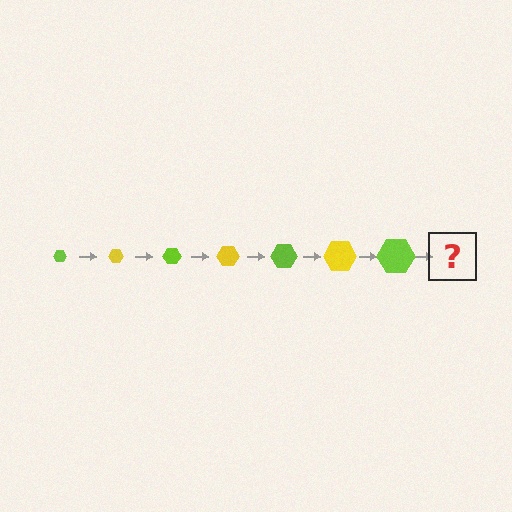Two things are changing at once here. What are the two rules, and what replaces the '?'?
The two rules are that the hexagon grows larger each step and the color cycles through lime and yellow. The '?' should be a yellow hexagon, larger than the previous one.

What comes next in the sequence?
The next element should be a yellow hexagon, larger than the previous one.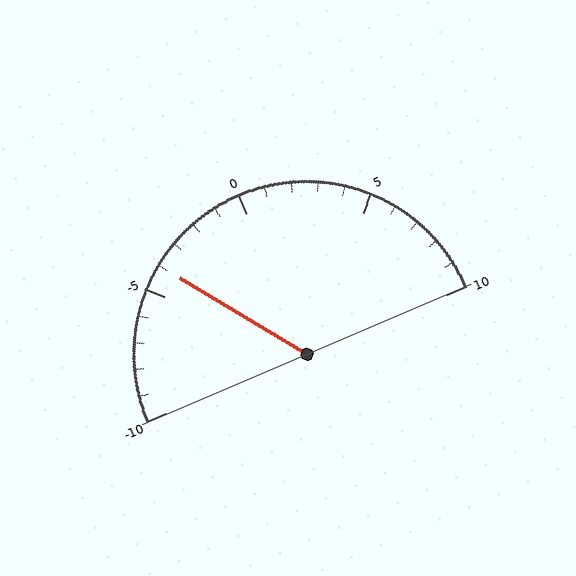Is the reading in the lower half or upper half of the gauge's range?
The reading is in the lower half of the range (-10 to 10).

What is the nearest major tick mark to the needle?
The nearest major tick mark is -5.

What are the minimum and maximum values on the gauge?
The gauge ranges from -10 to 10.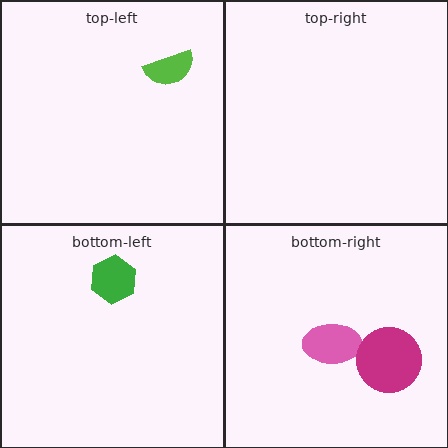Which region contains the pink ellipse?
The bottom-right region.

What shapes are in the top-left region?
The lime semicircle.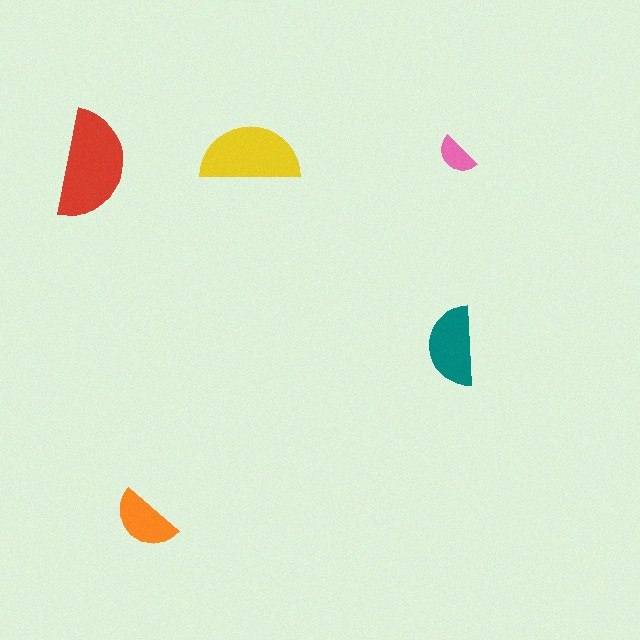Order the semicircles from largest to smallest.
the red one, the yellow one, the teal one, the orange one, the pink one.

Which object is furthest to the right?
The pink semicircle is rightmost.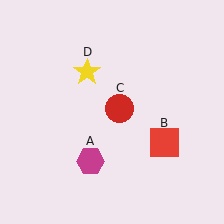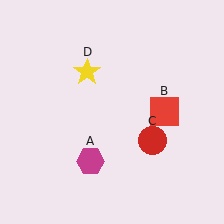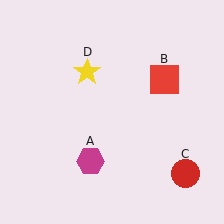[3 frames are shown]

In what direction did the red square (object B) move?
The red square (object B) moved up.